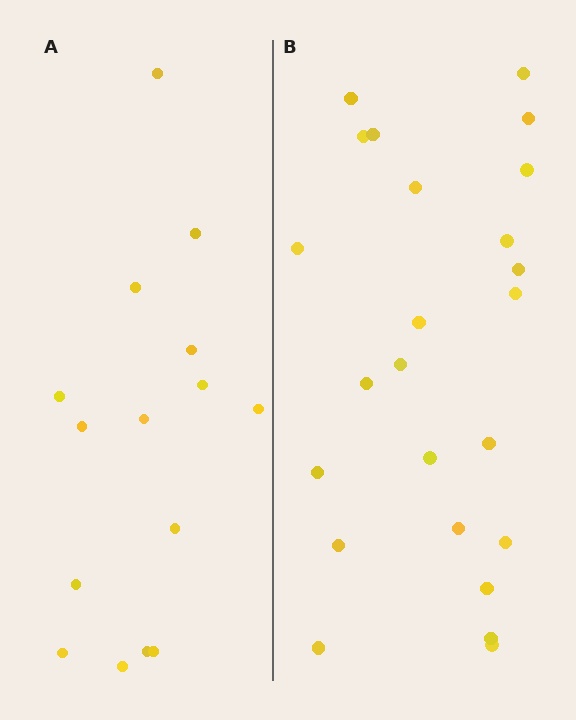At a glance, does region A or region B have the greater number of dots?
Region B (the right region) has more dots.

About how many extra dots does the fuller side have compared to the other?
Region B has roughly 8 or so more dots than region A.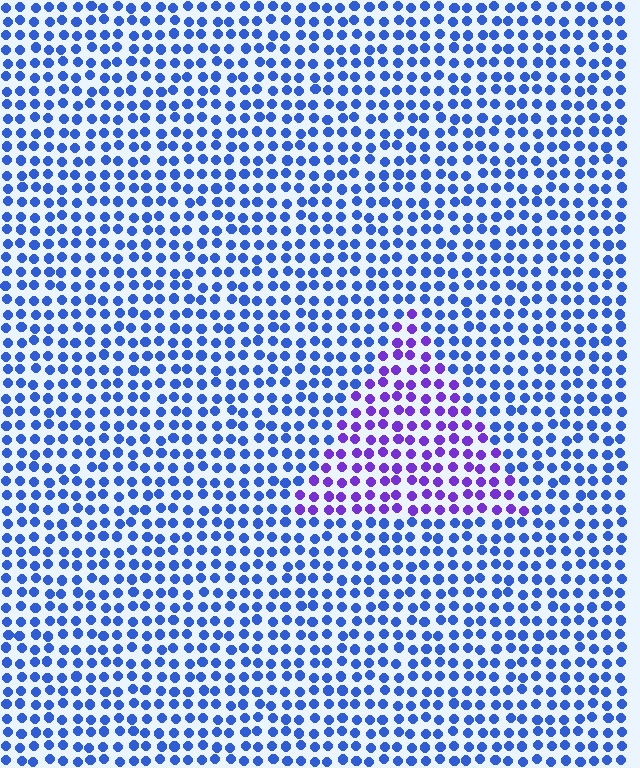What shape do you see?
I see a triangle.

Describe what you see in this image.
The image is filled with small blue elements in a uniform arrangement. A triangle-shaped region is visible where the elements are tinted to a slightly different hue, forming a subtle color boundary.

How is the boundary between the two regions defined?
The boundary is defined purely by a slight shift in hue (about 43 degrees). Spacing, size, and orientation are identical on both sides.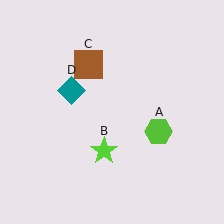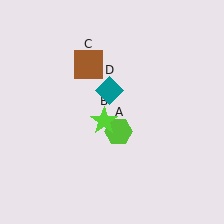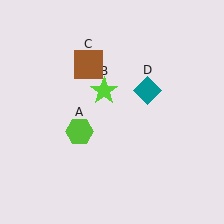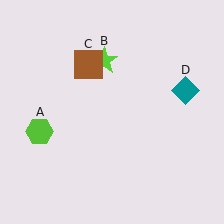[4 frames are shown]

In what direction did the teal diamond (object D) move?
The teal diamond (object D) moved right.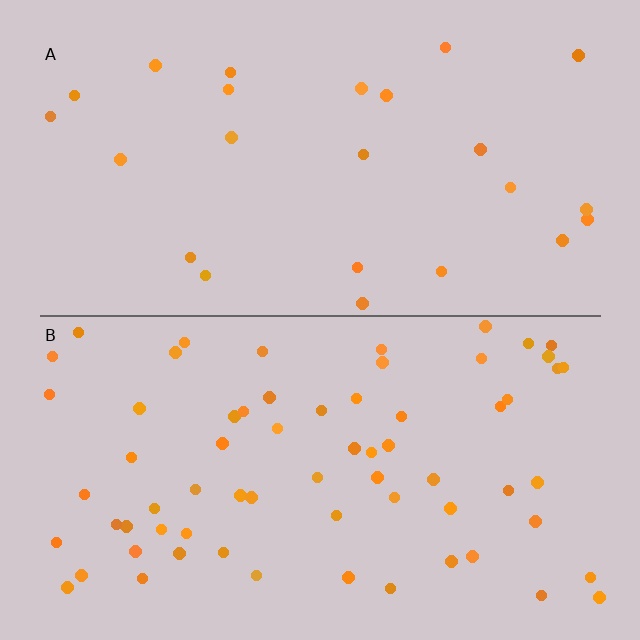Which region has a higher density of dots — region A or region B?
B (the bottom).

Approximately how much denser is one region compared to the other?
Approximately 2.8× — region B over region A.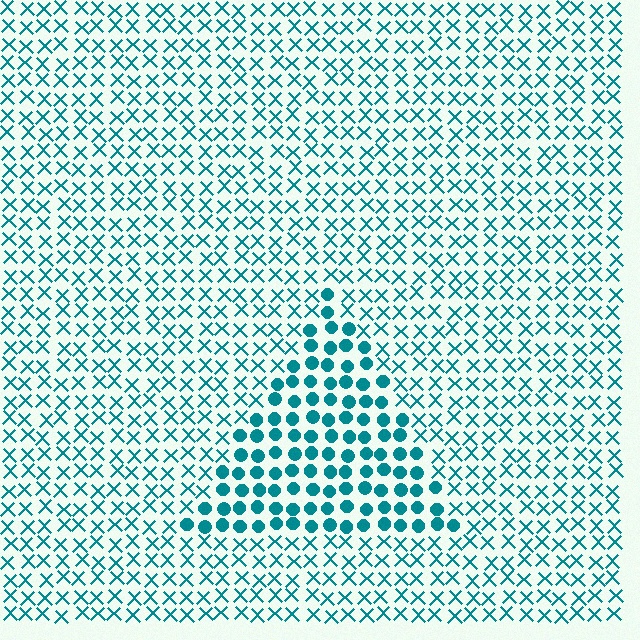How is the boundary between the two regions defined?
The boundary is defined by a change in element shape: circles inside vs. X marks outside. All elements share the same color and spacing.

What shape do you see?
I see a triangle.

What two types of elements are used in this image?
The image uses circles inside the triangle region and X marks outside it.